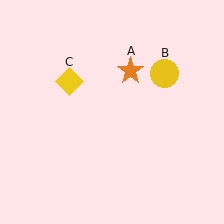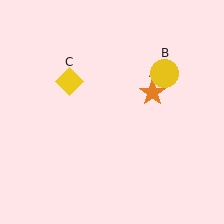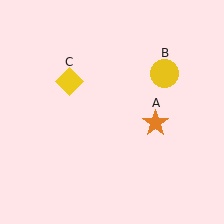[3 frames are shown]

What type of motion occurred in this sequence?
The orange star (object A) rotated clockwise around the center of the scene.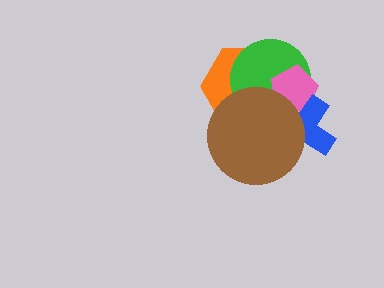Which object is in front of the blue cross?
The brown circle is in front of the blue cross.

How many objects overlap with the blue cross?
3 objects overlap with the blue cross.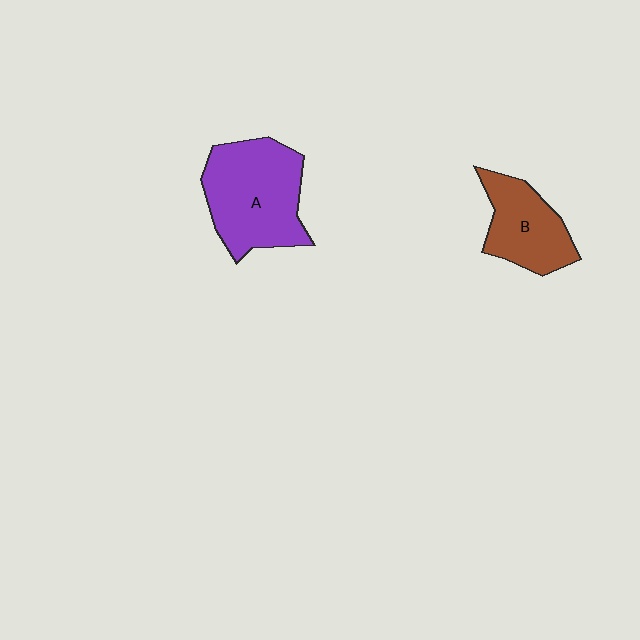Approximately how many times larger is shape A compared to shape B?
Approximately 1.5 times.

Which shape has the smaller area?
Shape B (brown).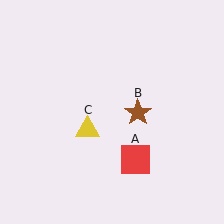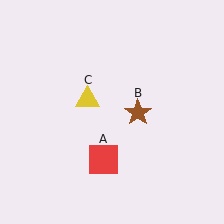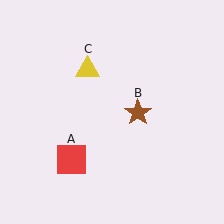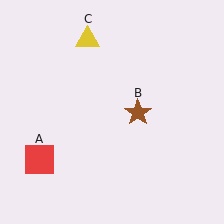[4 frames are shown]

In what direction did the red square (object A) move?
The red square (object A) moved left.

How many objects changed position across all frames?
2 objects changed position: red square (object A), yellow triangle (object C).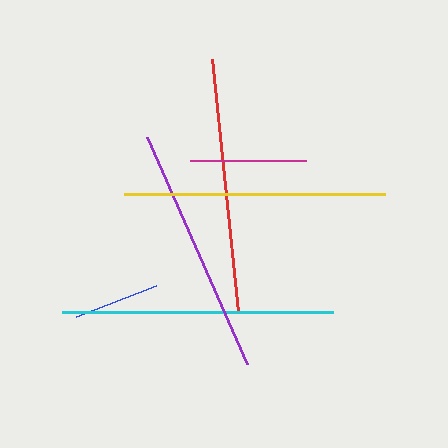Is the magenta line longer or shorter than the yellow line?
The yellow line is longer than the magenta line.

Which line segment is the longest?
The cyan line is the longest at approximately 271 pixels.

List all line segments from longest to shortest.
From longest to shortest: cyan, yellow, red, purple, magenta, blue.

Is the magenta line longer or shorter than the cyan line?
The cyan line is longer than the magenta line.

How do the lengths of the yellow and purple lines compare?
The yellow and purple lines are approximately the same length.